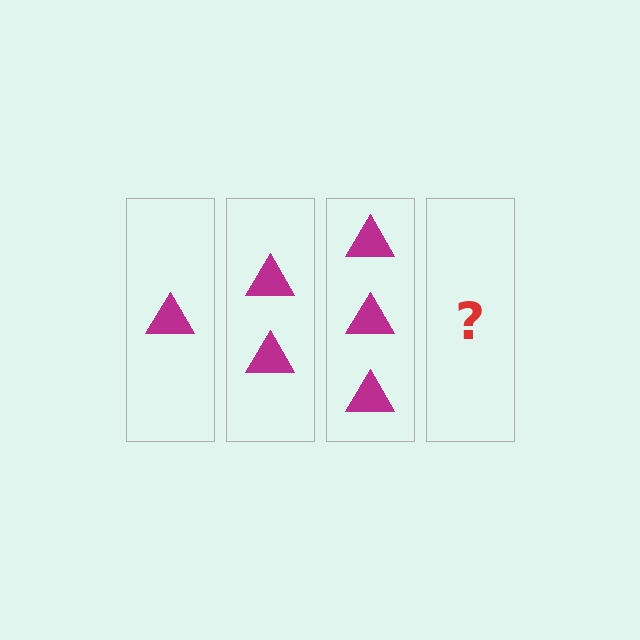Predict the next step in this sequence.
The next step is 4 triangles.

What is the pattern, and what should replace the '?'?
The pattern is that each step adds one more triangle. The '?' should be 4 triangles.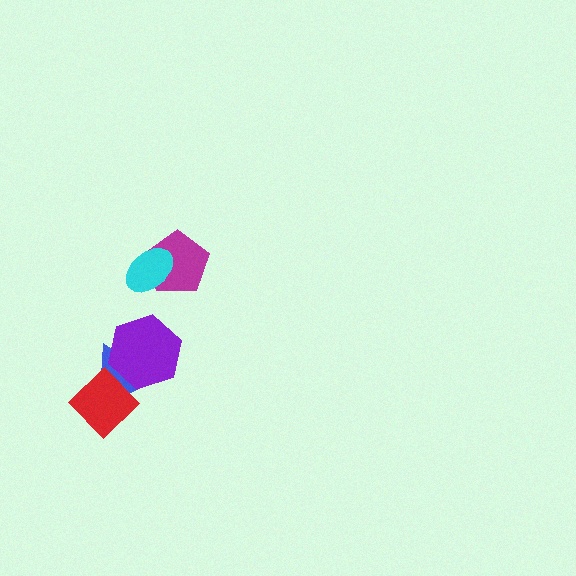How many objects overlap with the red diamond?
2 objects overlap with the red diamond.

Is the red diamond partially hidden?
Yes, it is partially covered by another shape.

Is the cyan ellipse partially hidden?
No, no other shape covers it.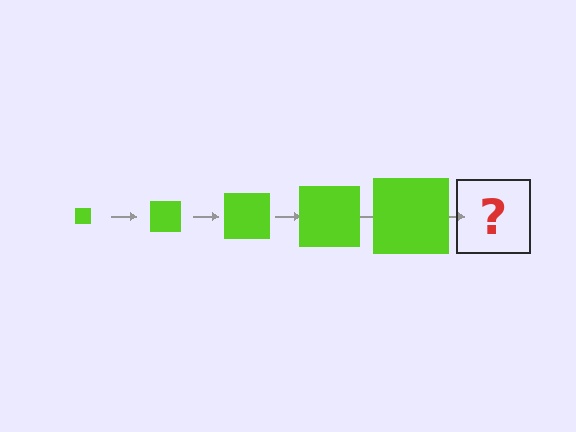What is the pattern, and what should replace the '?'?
The pattern is that the square gets progressively larger each step. The '?' should be a lime square, larger than the previous one.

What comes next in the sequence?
The next element should be a lime square, larger than the previous one.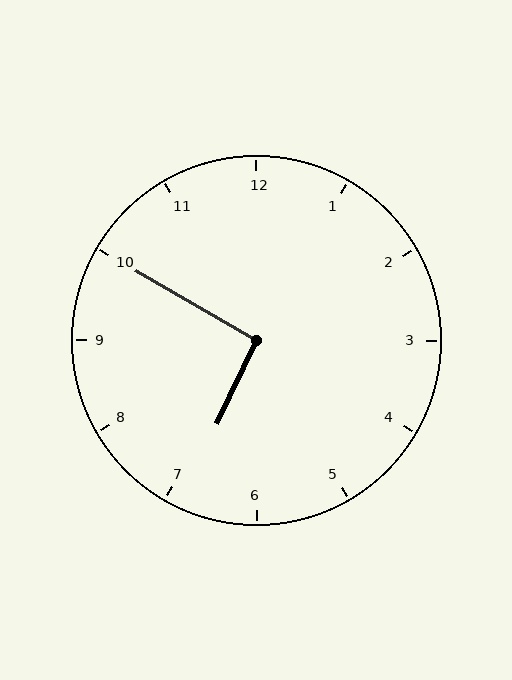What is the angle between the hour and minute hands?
Approximately 95 degrees.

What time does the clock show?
6:50.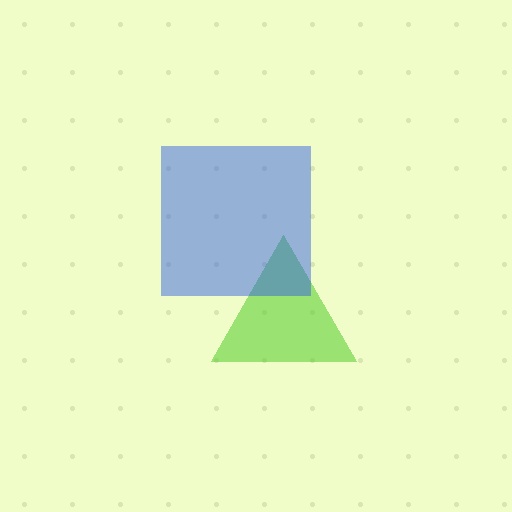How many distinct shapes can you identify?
There are 2 distinct shapes: a lime triangle, a blue square.